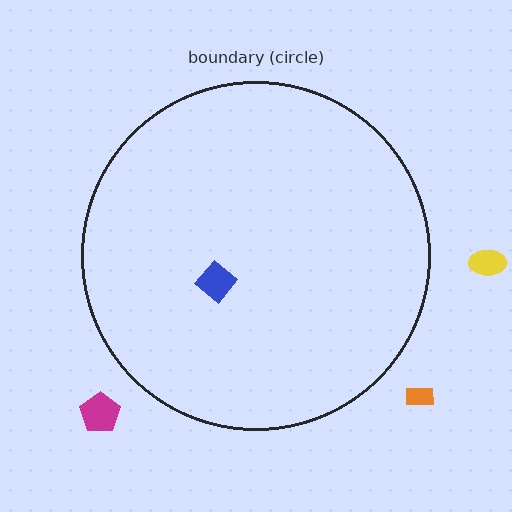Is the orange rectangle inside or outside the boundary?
Outside.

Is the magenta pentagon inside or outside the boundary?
Outside.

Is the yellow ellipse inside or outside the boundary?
Outside.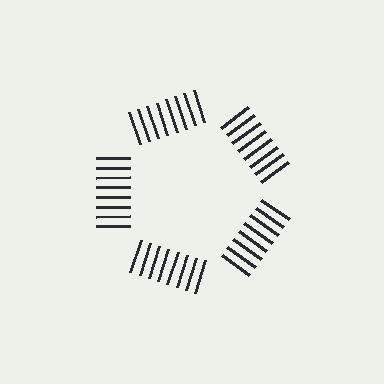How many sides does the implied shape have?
5 sides — the line-ends trace a pentagon.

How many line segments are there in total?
40 — 8 along each of the 5 edges.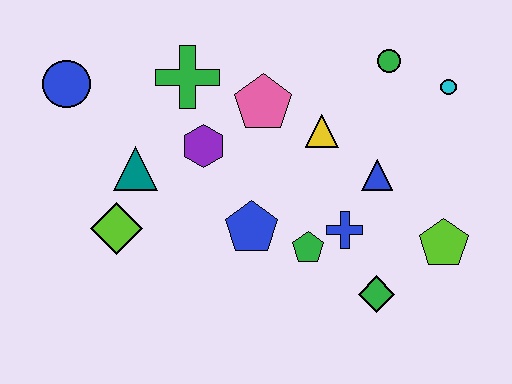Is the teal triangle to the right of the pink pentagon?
No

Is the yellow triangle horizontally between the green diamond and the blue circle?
Yes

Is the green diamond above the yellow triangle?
No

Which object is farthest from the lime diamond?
The cyan circle is farthest from the lime diamond.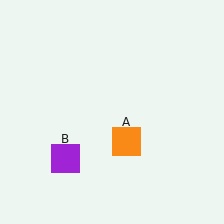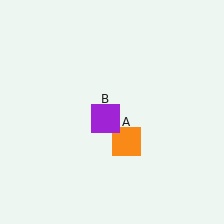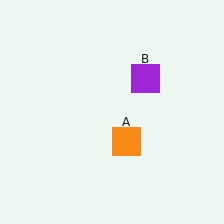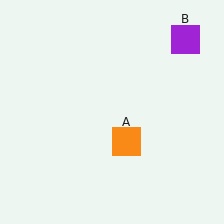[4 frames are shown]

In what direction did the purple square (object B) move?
The purple square (object B) moved up and to the right.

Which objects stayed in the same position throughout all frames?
Orange square (object A) remained stationary.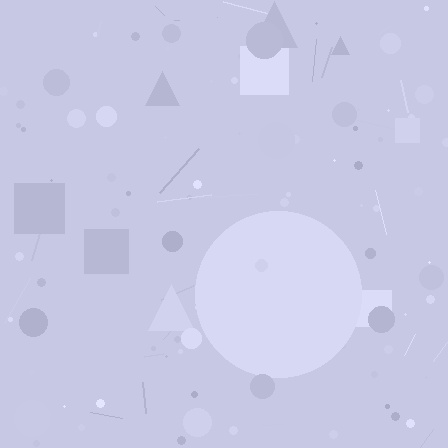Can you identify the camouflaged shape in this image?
The camouflaged shape is a circle.